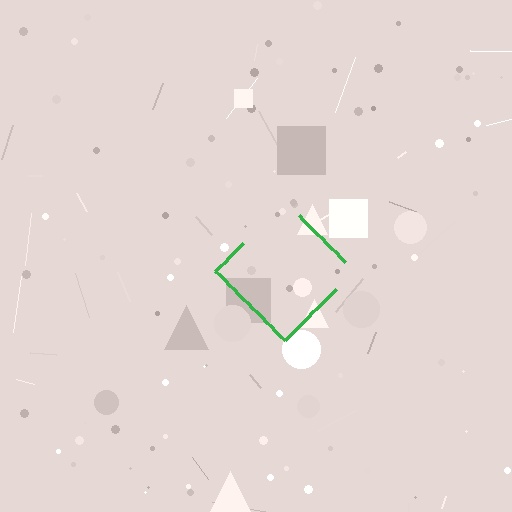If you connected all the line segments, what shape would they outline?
They would outline a diamond.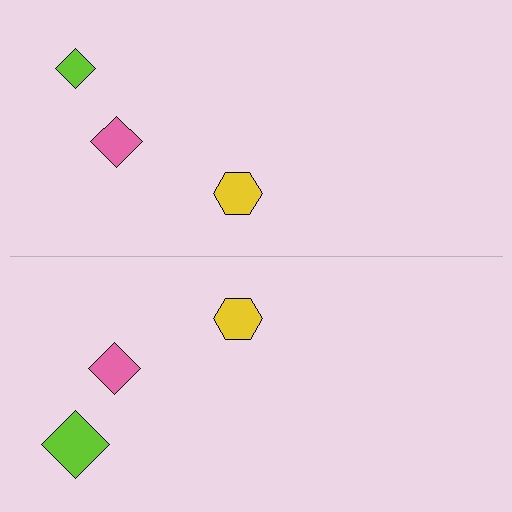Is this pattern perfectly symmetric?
No, the pattern is not perfectly symmetric. The lime diamond on the bottom side has a different size than its mirror counterpart.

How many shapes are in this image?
There are 6 shapes in this image.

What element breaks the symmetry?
The lime diamond on the bottom side has a different size than its mirror counterpart.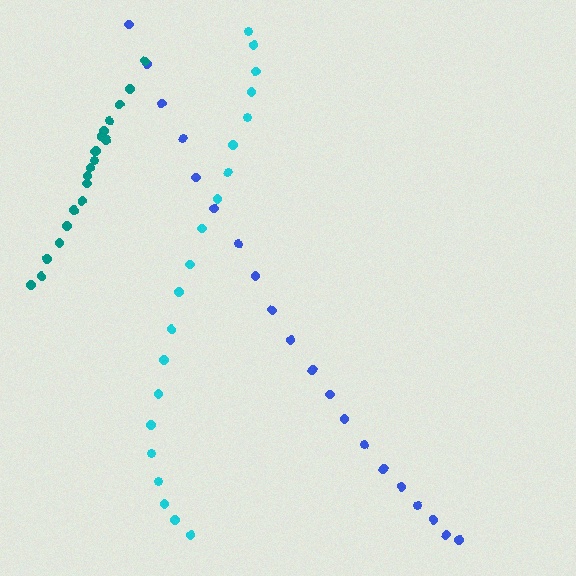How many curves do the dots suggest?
There are 3 distinct paths.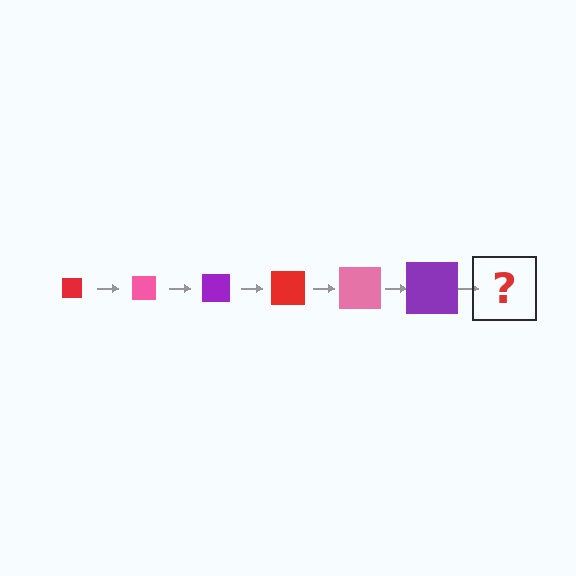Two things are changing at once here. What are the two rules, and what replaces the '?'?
The two rules are that the square grows larger each step and the color cycles through red, pink, and purple. The '?' should be a red square, larger than the previous one.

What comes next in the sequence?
The next element should be a red square, larger than the previous one.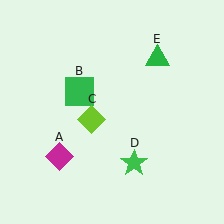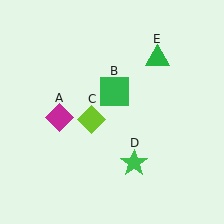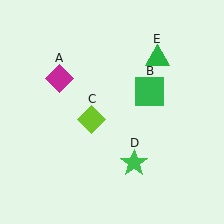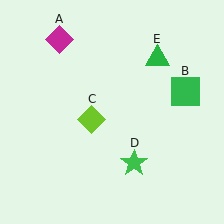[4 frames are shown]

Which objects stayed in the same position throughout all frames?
Lime diamond (object C) and green star (object D) and green triangle (object E) remained stationary.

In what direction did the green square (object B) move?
The green square (object B) moved right.